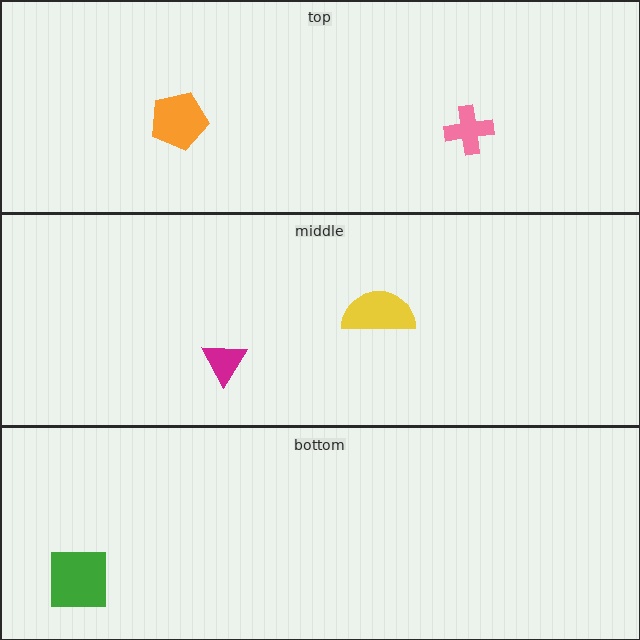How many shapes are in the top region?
2.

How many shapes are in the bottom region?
1.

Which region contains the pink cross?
The top region.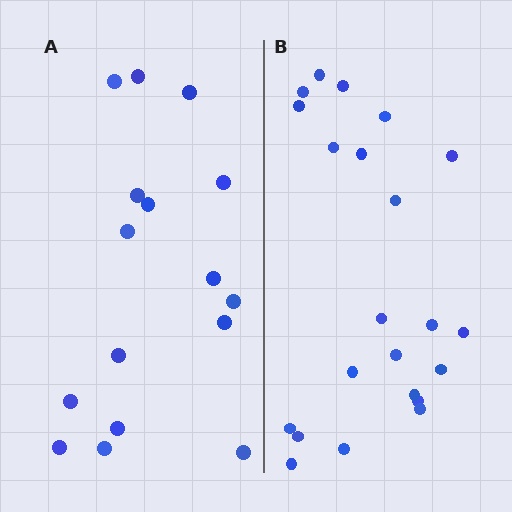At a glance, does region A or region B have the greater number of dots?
Region B (the right region) has more dots.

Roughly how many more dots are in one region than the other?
Region B has about 6 more dots than region A.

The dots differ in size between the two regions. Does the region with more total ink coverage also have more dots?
No. Region A has more total ink coverage because its dots are larger, but region B actually contains more individual dots. Total area can be misleading — the number of items is what matters here.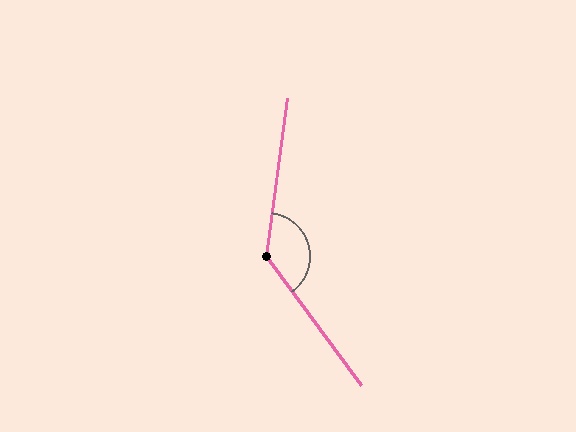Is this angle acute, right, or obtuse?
It is obtuse.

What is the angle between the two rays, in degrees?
Approximately 136 degrees.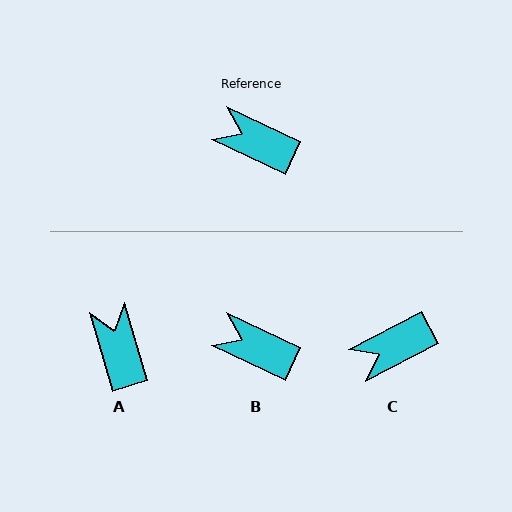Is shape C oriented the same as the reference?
No, it is off by about 53 degrees.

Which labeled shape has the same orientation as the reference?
B.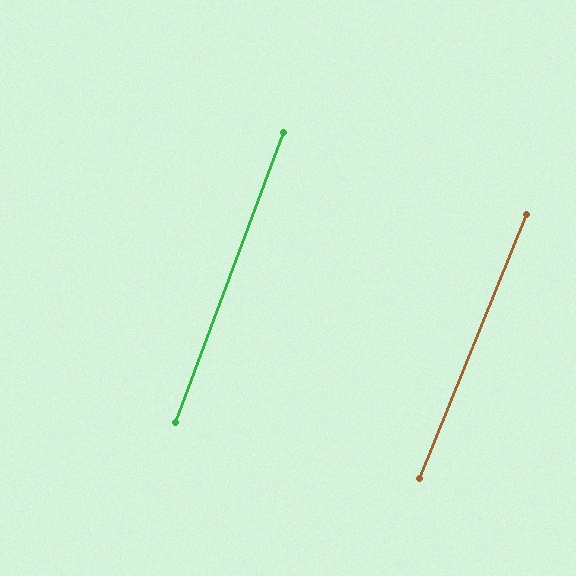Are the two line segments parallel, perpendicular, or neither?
Parallel — their directions differ by only 1.6°.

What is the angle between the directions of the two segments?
Approximately 2 degrees.